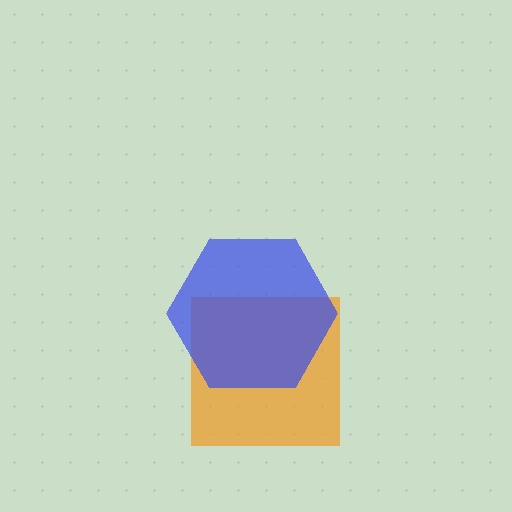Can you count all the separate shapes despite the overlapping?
Yes, there are 2 separate shapes.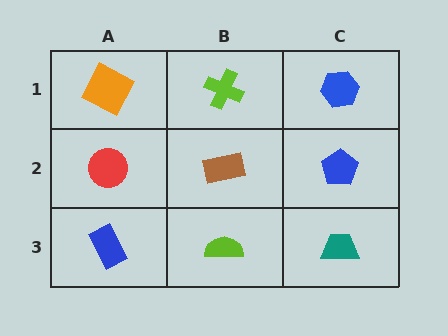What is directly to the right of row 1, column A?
A lime cross.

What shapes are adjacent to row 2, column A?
An orange square (row 1, column A), a blue rectangle (row 3, column A), a brown rectangle (row 2, column B).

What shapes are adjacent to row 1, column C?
A blue pentagon (row 2, column C), a lime cross (row 1, column B).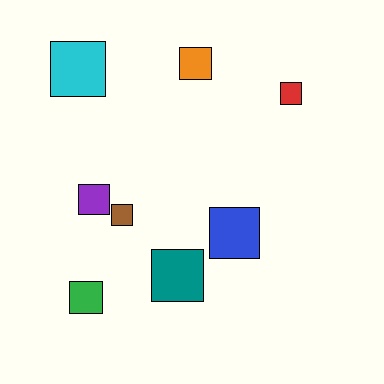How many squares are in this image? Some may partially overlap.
There are 8 squares.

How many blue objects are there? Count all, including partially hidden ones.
There is 1 blue object.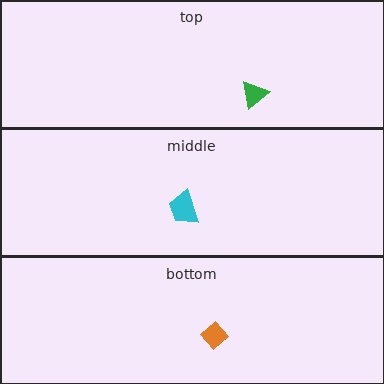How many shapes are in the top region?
1.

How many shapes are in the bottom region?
1.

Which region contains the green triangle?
The top region.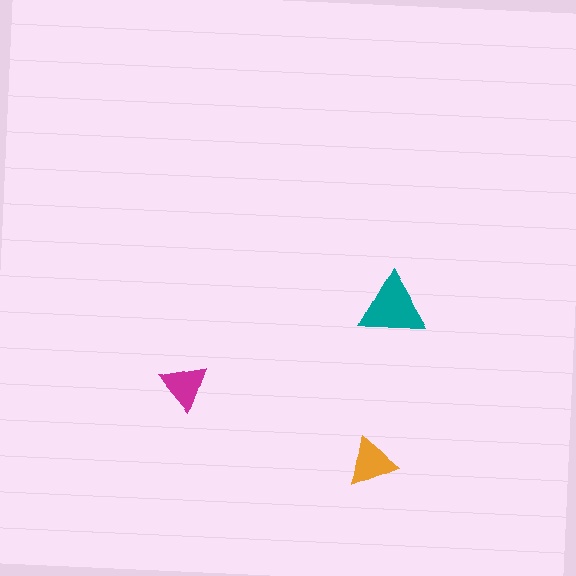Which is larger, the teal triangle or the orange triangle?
The teal one.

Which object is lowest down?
The orange triangle is bottommost.